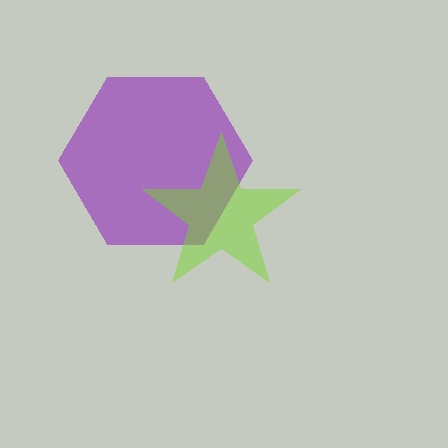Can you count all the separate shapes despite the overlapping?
Yes, there are 2 separate shapes.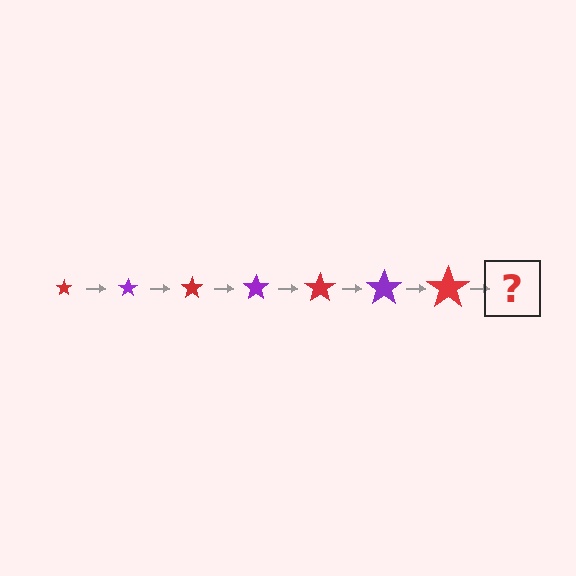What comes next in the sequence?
The next element should be a purple star, larger than the previous one.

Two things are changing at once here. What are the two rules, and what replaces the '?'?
The two rules are that the star grows larger each step and the color cycles through red and purple. The '?' should be a purple star, larger than the previous one.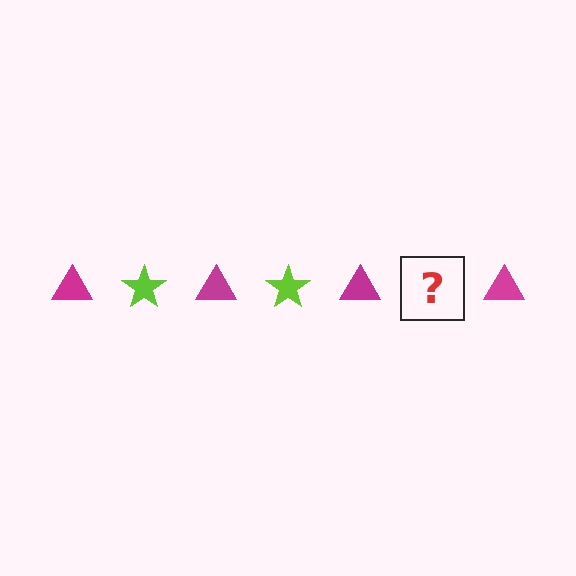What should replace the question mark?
The question mark should be replaced with a lime star.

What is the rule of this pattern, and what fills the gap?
The rule is that the pattern alternates between magenta triangle and lime star. The gap should be filled with a lime star.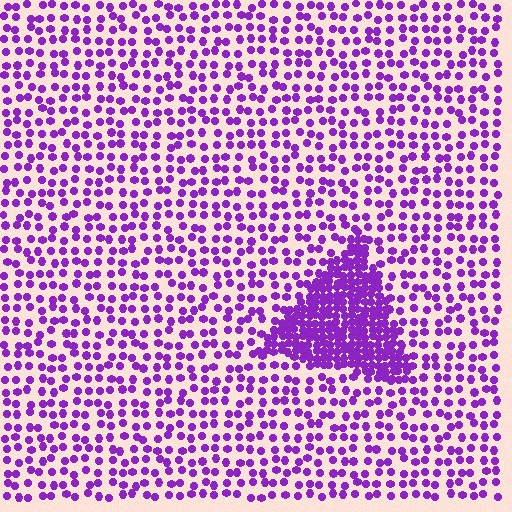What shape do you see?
I see a triangle.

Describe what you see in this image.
The image contains small purple elements arranged at two different densities. A triangle-shaped region is visible where the elements are more densely packed than the surrounding area.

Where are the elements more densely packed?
The elements are more densely packed inside the triangle boundary.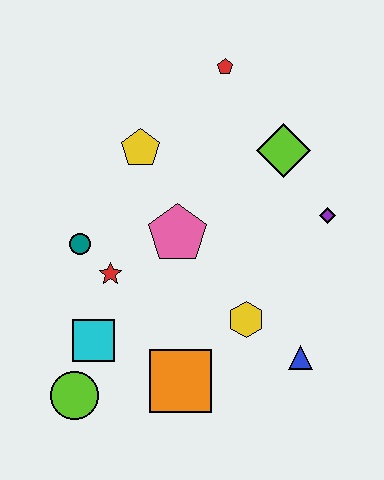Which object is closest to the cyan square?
The lime circle is closest to the cyan square.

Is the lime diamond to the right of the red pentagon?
Yes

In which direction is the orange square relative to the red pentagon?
The orange square is below the red pentagon.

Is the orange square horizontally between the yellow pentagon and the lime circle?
No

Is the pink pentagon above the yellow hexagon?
Yes